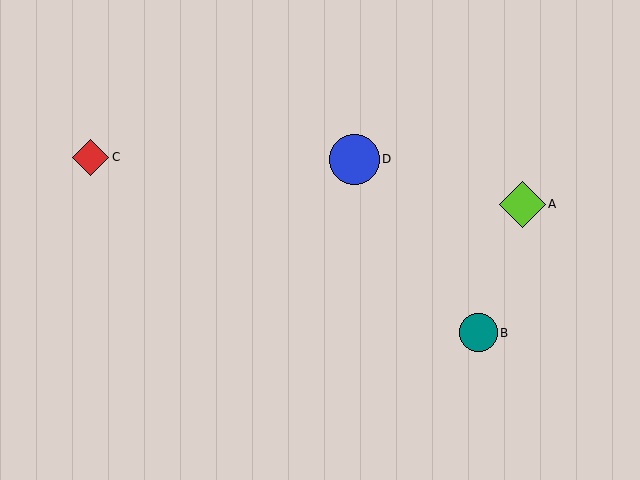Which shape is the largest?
The blue circle (labeled D) is the largest.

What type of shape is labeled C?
Shape C is a red diamond.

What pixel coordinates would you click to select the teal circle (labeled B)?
Click at (479, 333) to select the teal circle B.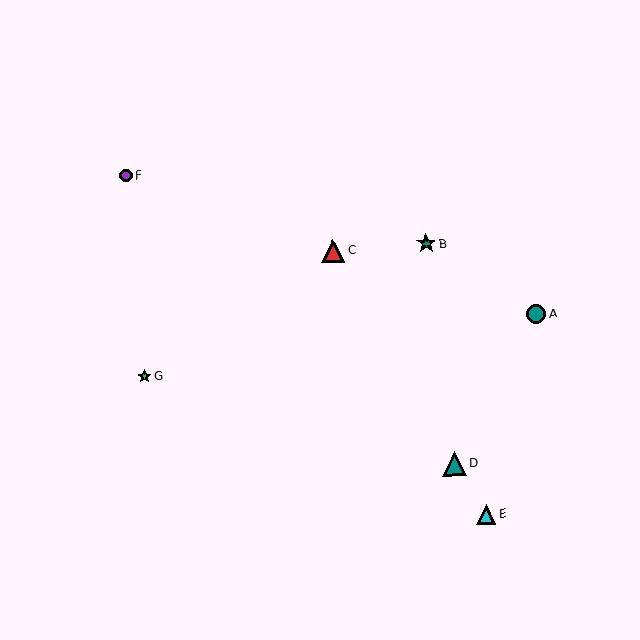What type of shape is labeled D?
Shape D is a teal triangle.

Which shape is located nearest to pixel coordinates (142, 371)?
The green star (labeled G) at (144, 377) is nearest to that location.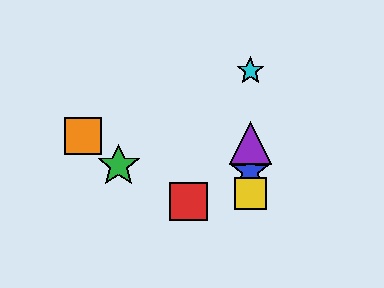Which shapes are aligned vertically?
The blue star, the yellow square, the purple triangle, the cyan star are aligned vertically.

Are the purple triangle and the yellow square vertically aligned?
Yes, both are at x≈250.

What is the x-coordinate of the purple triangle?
The purple triangle is at x≈250.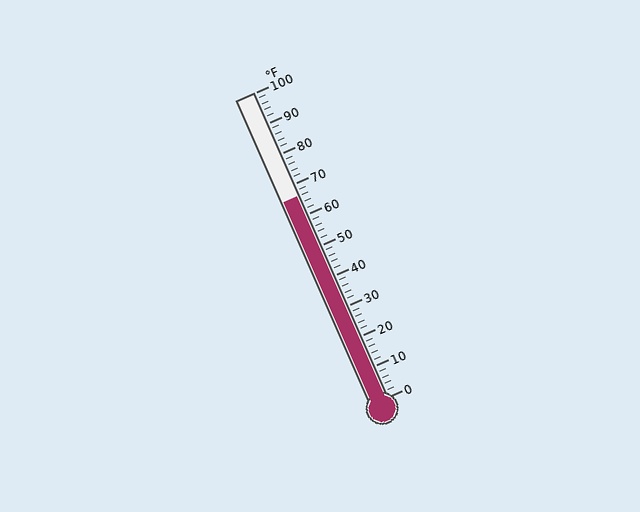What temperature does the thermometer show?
The thermometer shows approximately 66°F.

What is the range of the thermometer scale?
The thermometer scale ranges from 0°F to 100°F.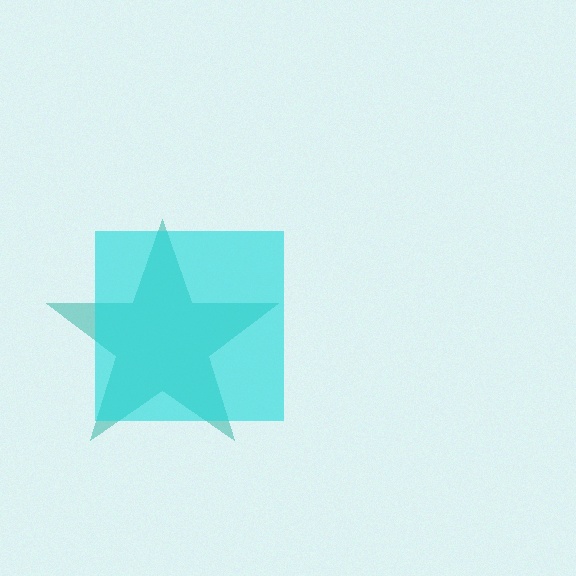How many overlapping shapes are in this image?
There are 2 overlapping shapes in the image.